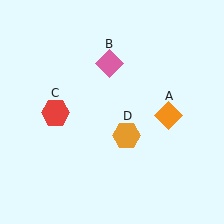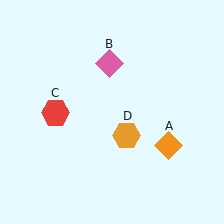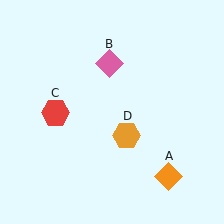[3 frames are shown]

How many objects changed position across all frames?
1 object changed position: orange diamond (object A).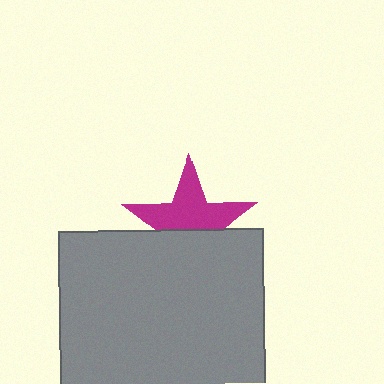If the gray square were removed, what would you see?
You would see the complete magenta star.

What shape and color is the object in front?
The object in front is a gray square.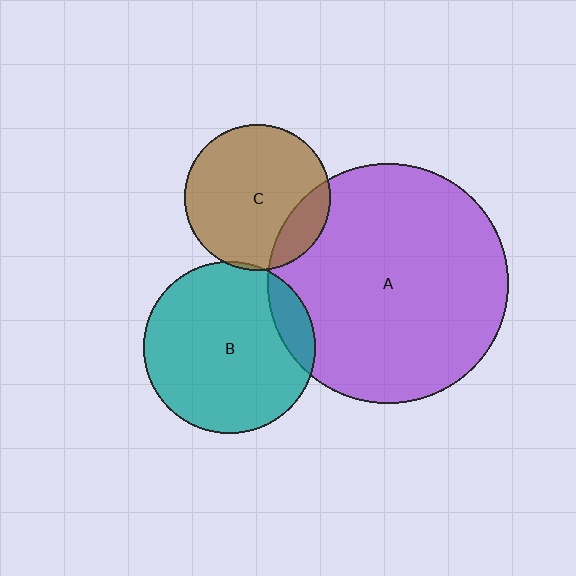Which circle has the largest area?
Circle A (purple).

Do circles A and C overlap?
Yes.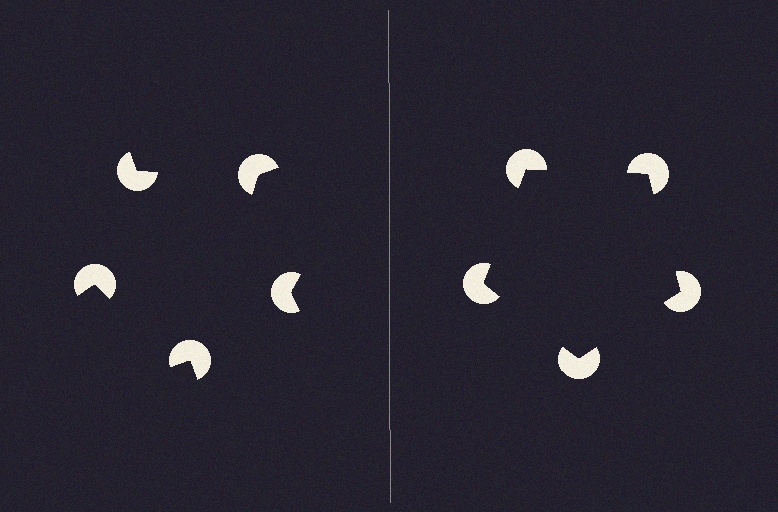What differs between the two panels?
The pac-man discs are positioned identically on both sides; only the wedge orientations differ. On the right they align to a pentagon; on the left they are misaligned.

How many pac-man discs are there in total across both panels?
10 — 5 on each side.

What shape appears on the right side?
An illusory pentagon.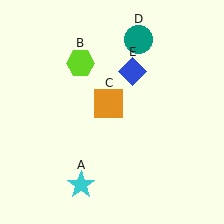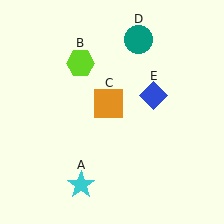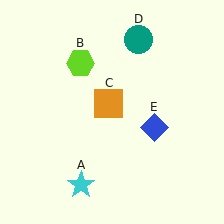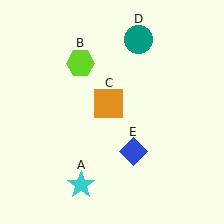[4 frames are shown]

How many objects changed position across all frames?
1 object changed position: blue diamond (object E).